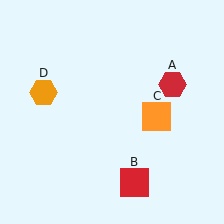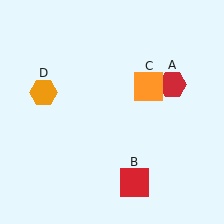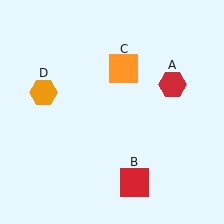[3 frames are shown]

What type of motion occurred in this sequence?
The orange square (object C) rotated counterclockwise around the center of the scene.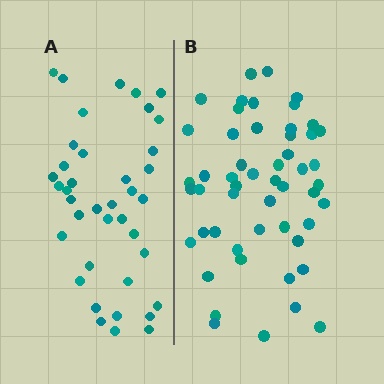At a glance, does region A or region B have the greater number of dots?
Region B (the right region) has more dots.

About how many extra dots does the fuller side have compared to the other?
Region B has approximately 15 more dots than region A.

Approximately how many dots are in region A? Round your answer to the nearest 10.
About 40 dots. (The exact count is 39, which rounds to 40.)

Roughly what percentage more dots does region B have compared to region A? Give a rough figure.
About 35% more.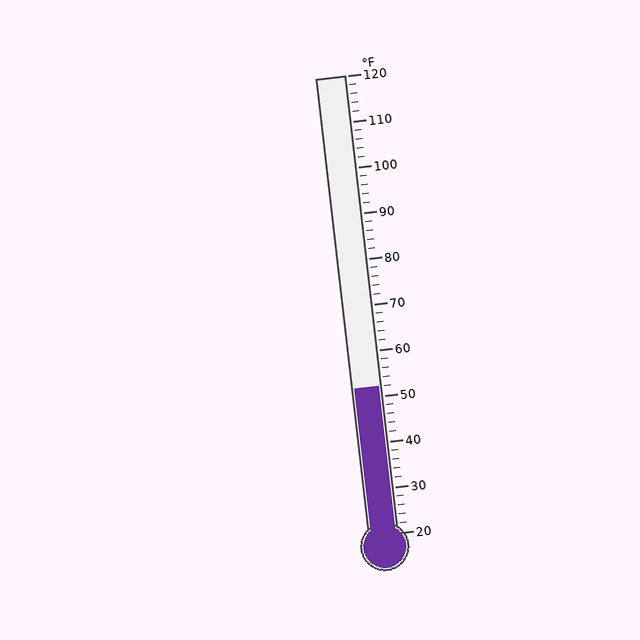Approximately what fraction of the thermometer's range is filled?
The thermometer is filled to approximately 30% of its range.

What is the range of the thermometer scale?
The thermometer scale ranges from 20°F to 120°F.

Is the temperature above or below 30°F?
The temperature is above 30°F.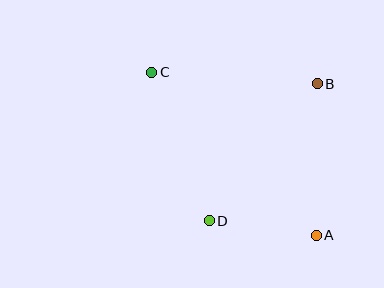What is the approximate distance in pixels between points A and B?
The distance between A and B is approximately 152 pixels.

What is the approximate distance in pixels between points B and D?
The distance between B and D is approximately 174 pixels.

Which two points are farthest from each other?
Points A and C are farthest from each other.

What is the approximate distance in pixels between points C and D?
The distance between C and D is approximately 159 pixels.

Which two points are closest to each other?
Points A and D are closest to each other.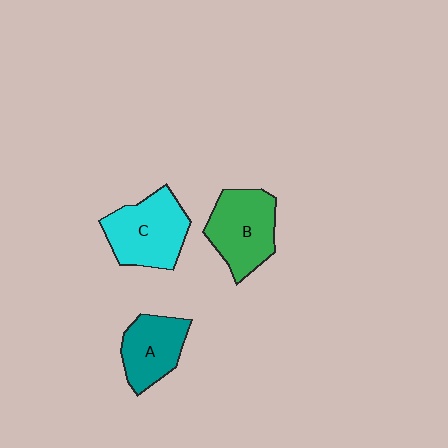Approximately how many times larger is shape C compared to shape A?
Approximately 1.3 times.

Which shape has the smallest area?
Shape A (teal).